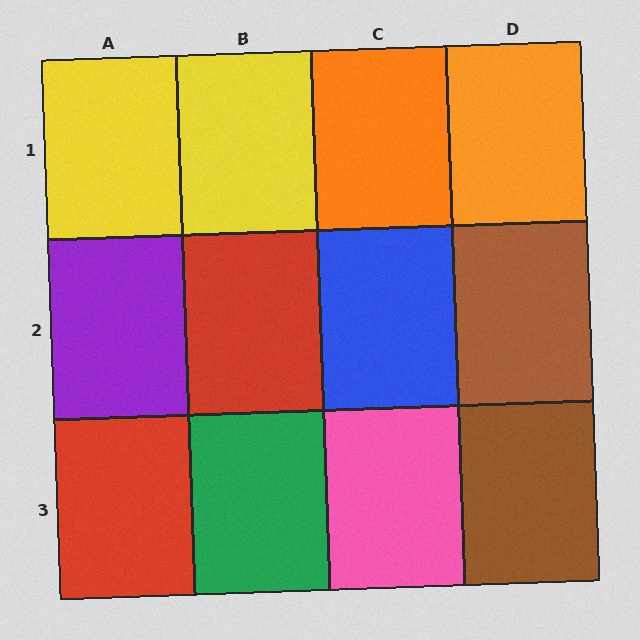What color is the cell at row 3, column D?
Brown.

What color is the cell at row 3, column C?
Pink.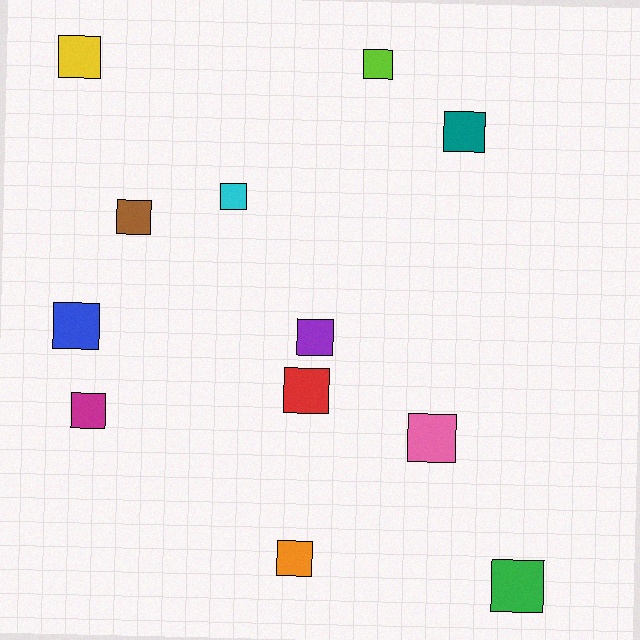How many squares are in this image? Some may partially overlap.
There are 12 squares.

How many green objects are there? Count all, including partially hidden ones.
There is 1 green object.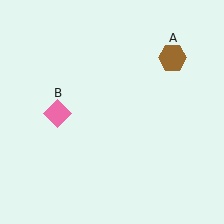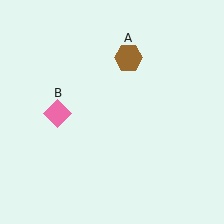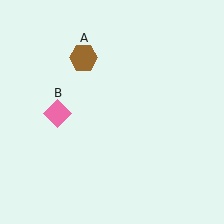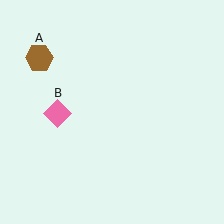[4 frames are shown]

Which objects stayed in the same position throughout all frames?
Pink diamond (object B) remained stationary.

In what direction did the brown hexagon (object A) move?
The brown hexagon (object A) moved left.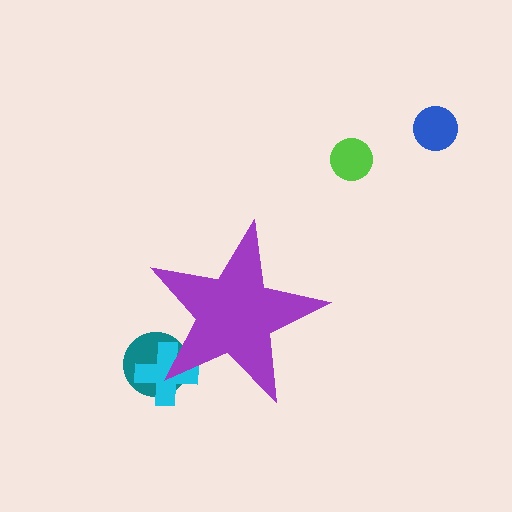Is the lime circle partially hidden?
No, the lime circle is fully visible.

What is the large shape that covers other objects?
A purple star.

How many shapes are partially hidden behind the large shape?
2 shapes are partially hidden.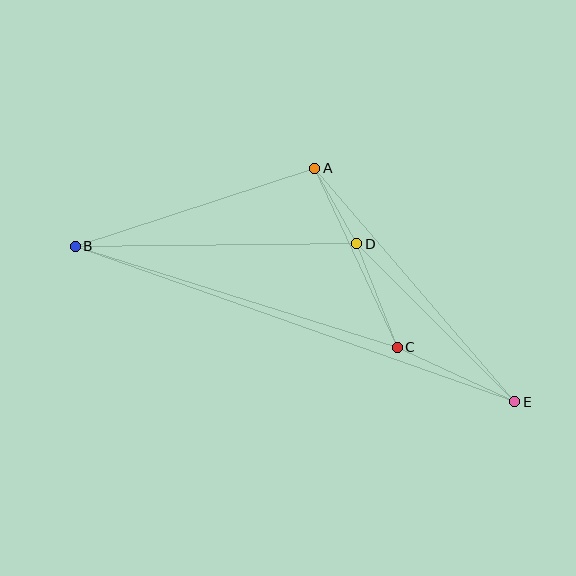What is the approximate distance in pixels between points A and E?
The distance between A and E is approximately 308 pixels.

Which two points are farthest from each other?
Points B and E are farthest from each other.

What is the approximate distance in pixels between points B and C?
The distance between B and C is approximately 337 pixels.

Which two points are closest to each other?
Points A and D are closest to each other.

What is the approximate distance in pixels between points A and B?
The distance between A and B is approximately 252 pixels.